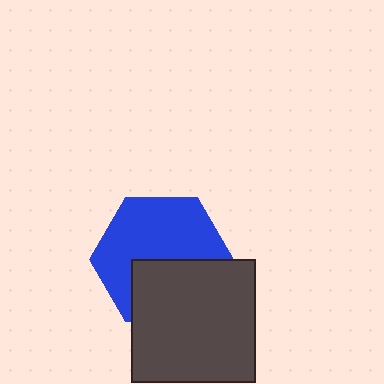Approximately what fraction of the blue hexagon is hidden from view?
Roughly 39% of the blue hexagon is hidden behind the dark gray square.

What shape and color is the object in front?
The object in front is a dark gray square.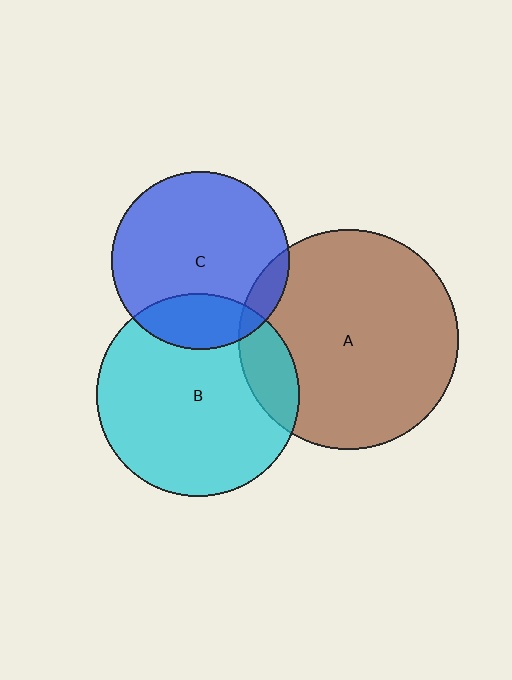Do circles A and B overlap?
Yes.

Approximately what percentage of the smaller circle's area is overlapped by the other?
Approximately 15%.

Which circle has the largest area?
Circle A (brown).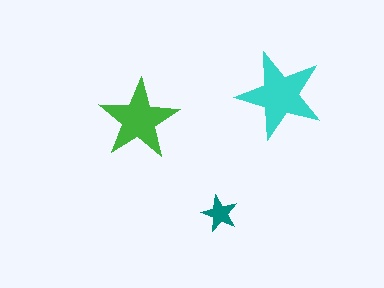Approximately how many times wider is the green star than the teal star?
About 2 times wider.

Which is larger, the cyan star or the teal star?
The cyan one.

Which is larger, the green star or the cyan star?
The cyan one.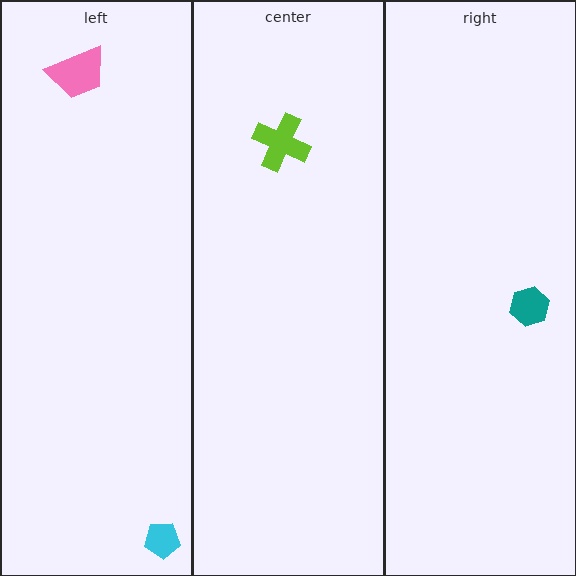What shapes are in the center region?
The lime cross.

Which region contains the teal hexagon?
The right region.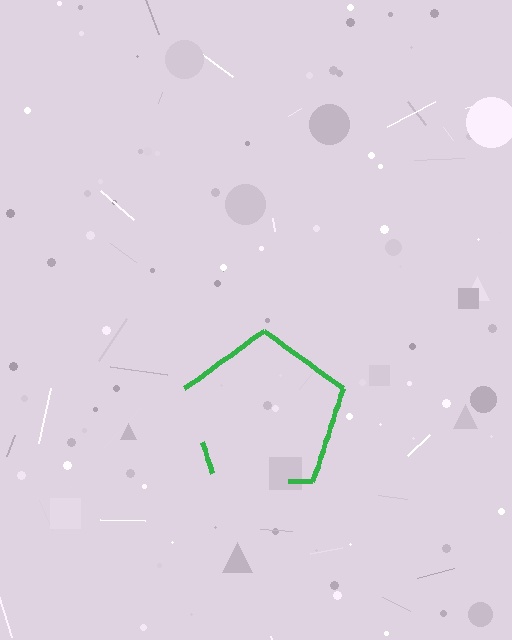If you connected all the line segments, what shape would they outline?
They would outline a pentagon.